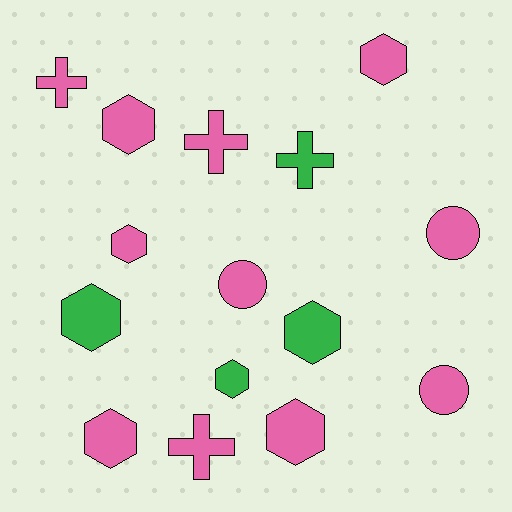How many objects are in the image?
There are 15 objects.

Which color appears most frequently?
Pink, with 11 objects.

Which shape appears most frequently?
Hexagon, with 8 objects.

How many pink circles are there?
There are 3 pink circles.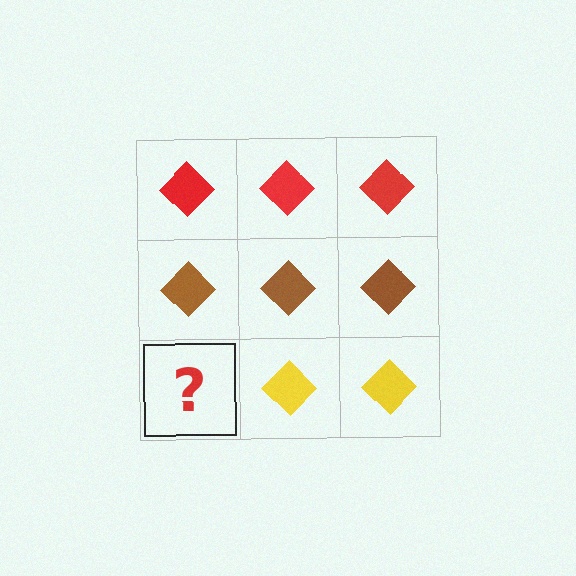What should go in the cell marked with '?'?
The missing cell should contain a yellow diamond.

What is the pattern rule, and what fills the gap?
The rule is that each row has a consistent color. The gap should be filled with a yellow diamond.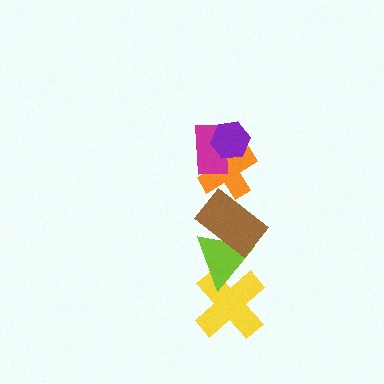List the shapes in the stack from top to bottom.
From top to bottom: the purple hexagon, the magenta rectangle, the orange cross, the brown rectangle, the lime triangle, the yellow cross.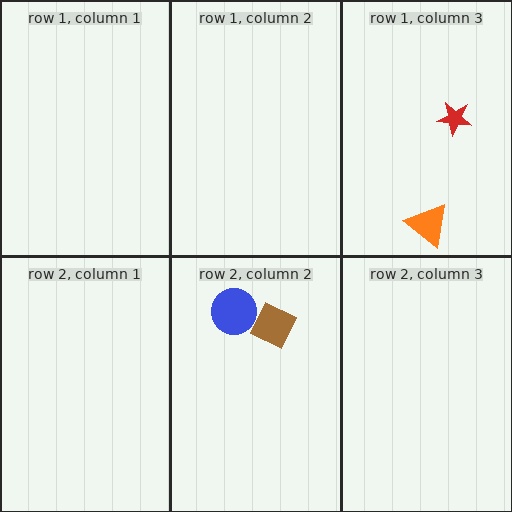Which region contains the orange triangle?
The row 1, column 3 region.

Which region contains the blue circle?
The row 2, column 2 region.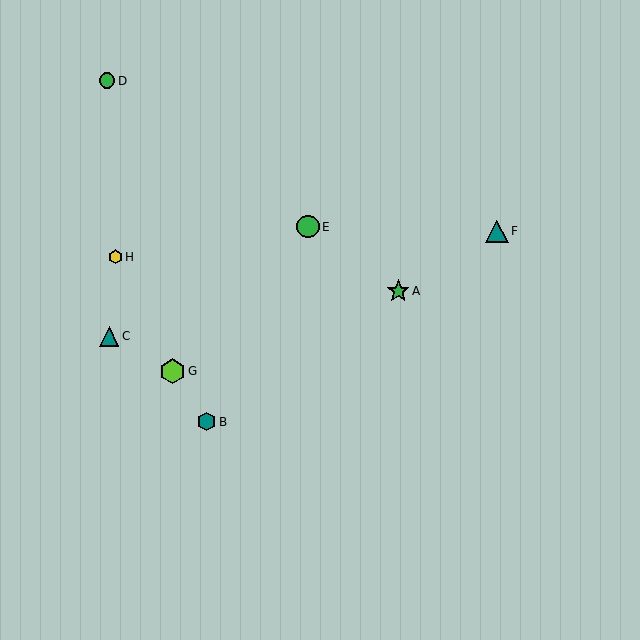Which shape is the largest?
The lime hexagon (labeled G) is the largest.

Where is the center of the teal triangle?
The center of the teal triangle is at (497, 231).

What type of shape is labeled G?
Shape G is a lime hexagon.